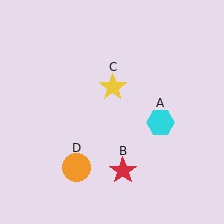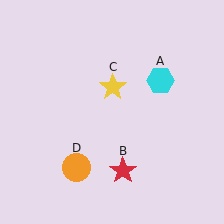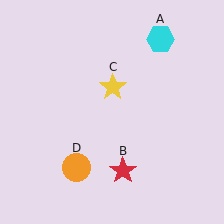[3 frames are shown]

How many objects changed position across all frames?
1 object changed position: cyan hexagon (object A).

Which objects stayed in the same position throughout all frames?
Red star (object B) and yellow star (object C) and orange circle (object D) remained stationary.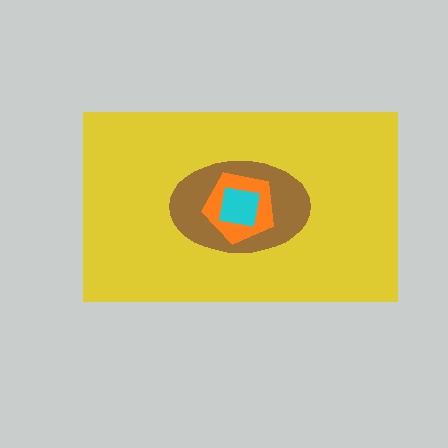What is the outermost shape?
The yellow rectangle.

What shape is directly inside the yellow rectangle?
The brown ellipse.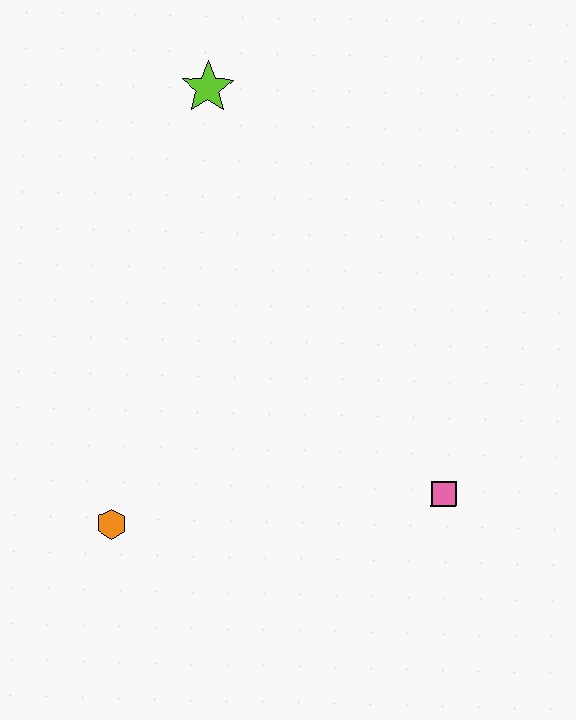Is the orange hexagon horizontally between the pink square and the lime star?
No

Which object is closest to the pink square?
The orange hexagon is closest to the pink square.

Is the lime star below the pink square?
No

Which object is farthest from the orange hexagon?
The lime star is farthest from the orange hexagon.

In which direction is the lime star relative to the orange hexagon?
The lime star is above the orange hexagon.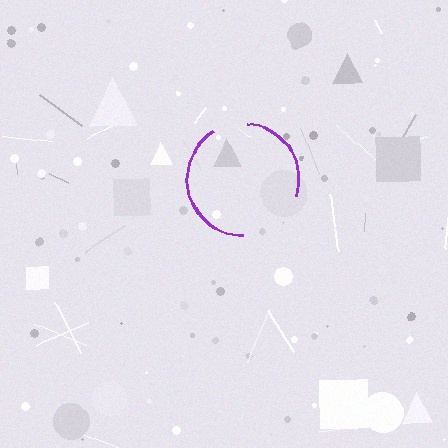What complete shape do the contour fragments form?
The contour fragments form a circle.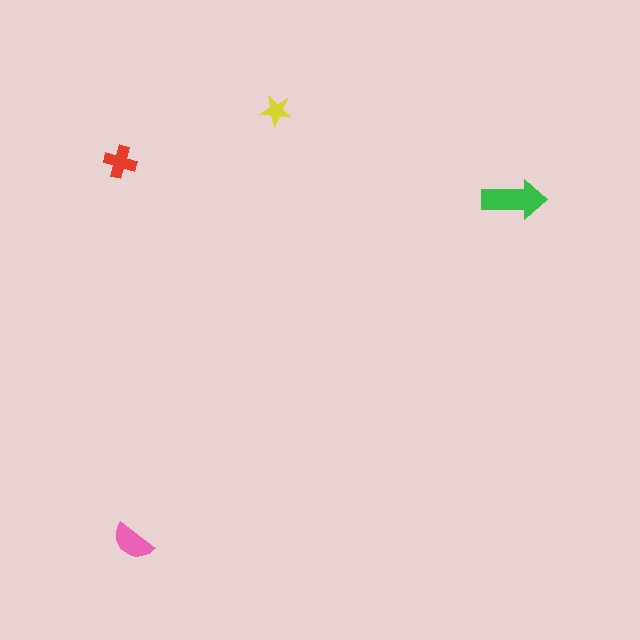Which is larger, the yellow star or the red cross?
The red cross.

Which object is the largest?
The green arrow.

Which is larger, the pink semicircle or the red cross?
The pink semicircle.